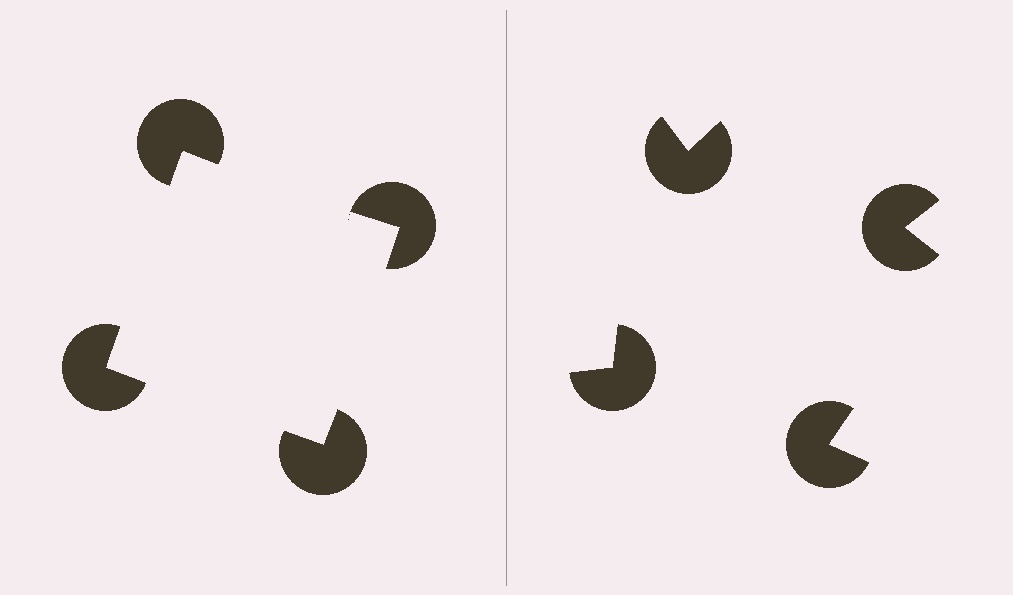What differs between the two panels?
The pac-man discs are positioned identically on both sides; only the wedge orientations differ. On the left they align to a square; on the right they are misaligned.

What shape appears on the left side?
An illusory square.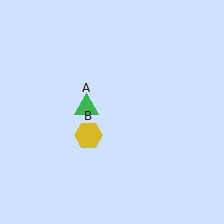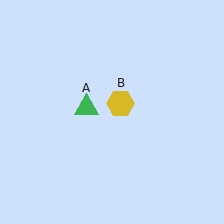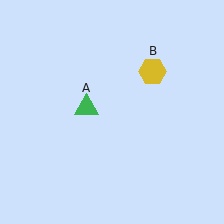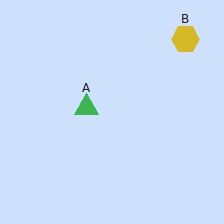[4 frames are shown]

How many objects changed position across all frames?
1 object changed position: yellow hexagon (object B).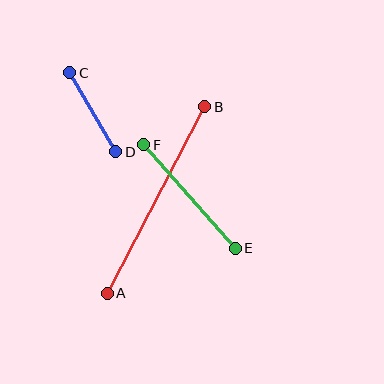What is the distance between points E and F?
The distance is approximately 138 pixels.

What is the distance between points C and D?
The distance is approximately 92 pixels.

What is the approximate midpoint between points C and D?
The midpoint is at approximately (93, 112) pixels.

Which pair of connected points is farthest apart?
Points A and B are farthest apart.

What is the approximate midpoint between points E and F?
The midpoint is at approximately (190, 197) pixels.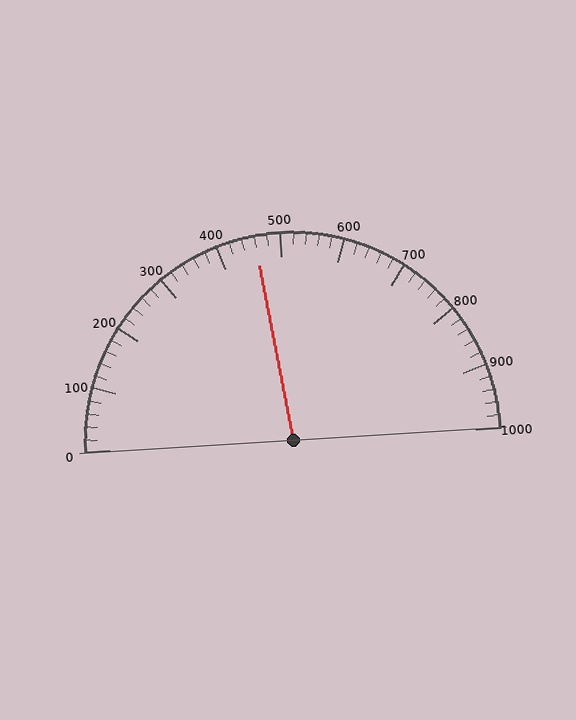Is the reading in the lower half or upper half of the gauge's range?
The reading is in the lower half of the range (0 to 1000).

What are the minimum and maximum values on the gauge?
The gauge ranges from 0 to 1000.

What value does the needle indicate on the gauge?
The needle indicates approximately 460.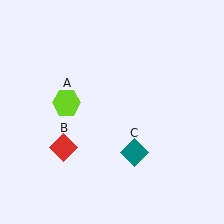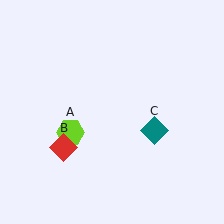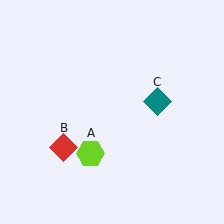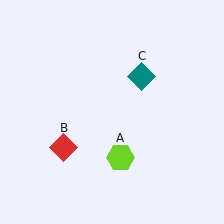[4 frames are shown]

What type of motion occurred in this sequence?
The lime hexagon (object A), teal diamond (object C) rotated counterclockwise around the center of the scene.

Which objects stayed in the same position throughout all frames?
Red diamond (object B) remained stationary.